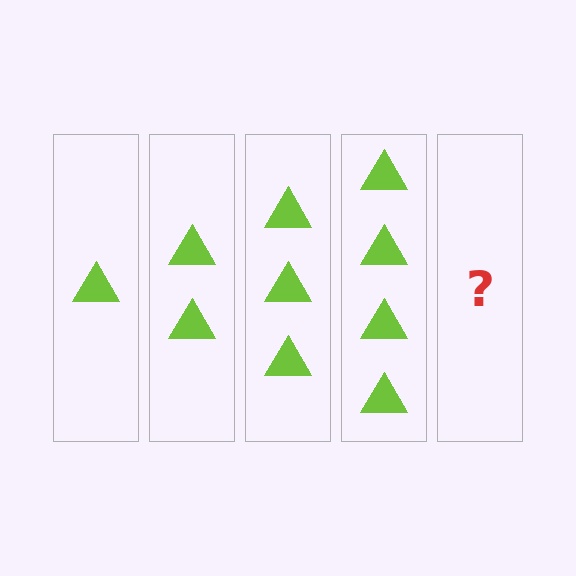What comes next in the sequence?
The next element should be 5 triangles.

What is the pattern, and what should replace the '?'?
The pattern is that each step adds one more triangle. The '?' should be 5 triangles.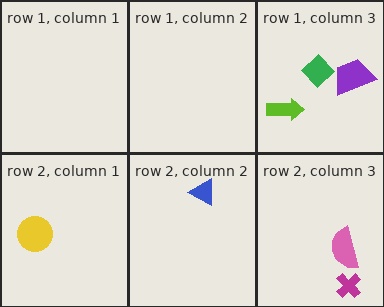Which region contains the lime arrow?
The row 1, column 3 region.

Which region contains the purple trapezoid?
The row 1, column 3 region.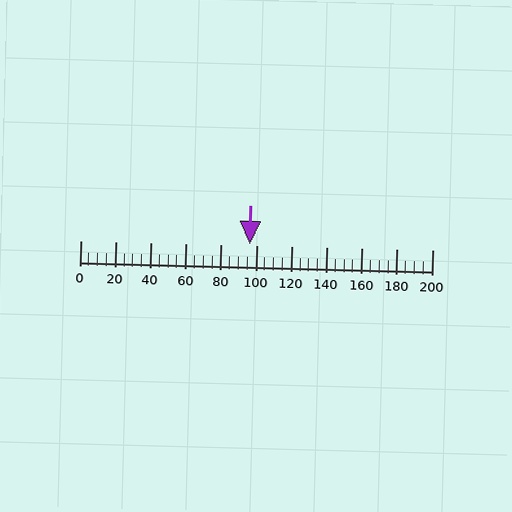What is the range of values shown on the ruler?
The ruler shows values from 0 to 200.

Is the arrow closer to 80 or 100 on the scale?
The arrow is closer to 100.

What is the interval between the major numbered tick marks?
The major tick marks are spaced 20 units apart.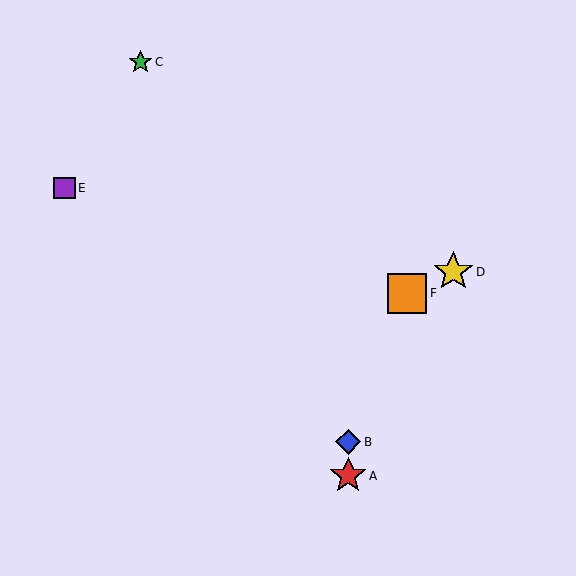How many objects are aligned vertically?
2 objects (A, B) are aligned vertically.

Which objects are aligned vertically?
Objects A, B are aligned vertically.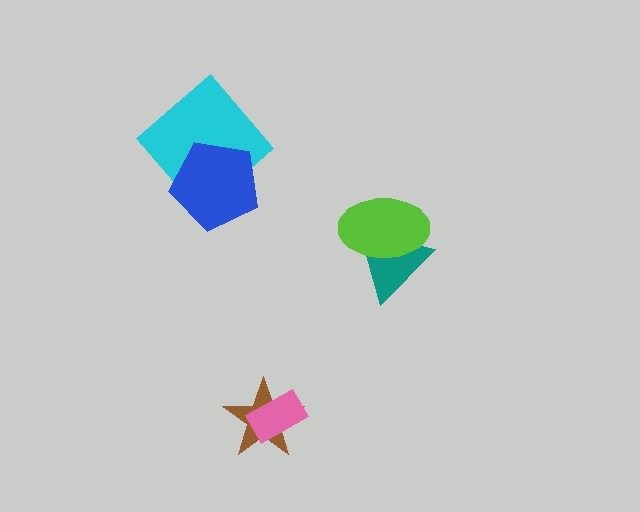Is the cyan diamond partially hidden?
Yes, it is partially covered by another shape.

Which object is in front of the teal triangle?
The lime ellipse is in front of the teal triangle.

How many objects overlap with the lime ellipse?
1 object overlaps with the lime ellipse.